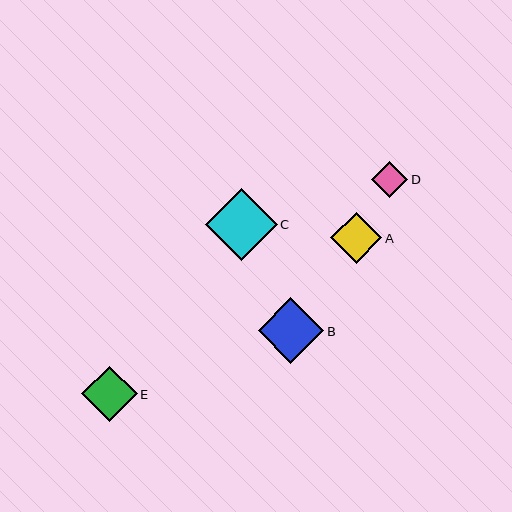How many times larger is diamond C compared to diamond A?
Diamond C is approximately 1.4 times the size of diamond A.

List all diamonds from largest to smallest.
From largest to smallest: C, B, E, A, D.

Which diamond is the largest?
Diamond C is the largest with a size of approximately 72 pixels.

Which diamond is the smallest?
Diamond D is the smallest with a size of approximately 37 pixels.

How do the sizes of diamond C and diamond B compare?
Diamond C and diamond B are approximately the same size.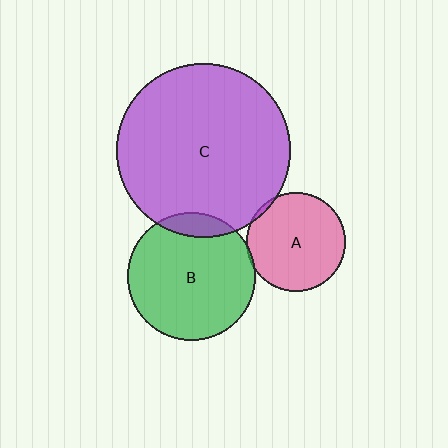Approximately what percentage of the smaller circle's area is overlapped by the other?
Approximately 5%.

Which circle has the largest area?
Circle C (purple).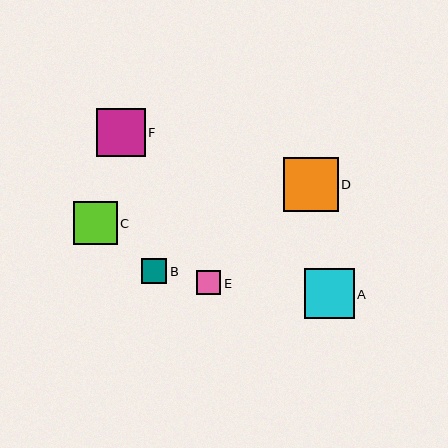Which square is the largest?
Square D is the largest with a size of approximately 54 pixels.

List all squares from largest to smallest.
From largest to smallest: D, A, F, C, B, E.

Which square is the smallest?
Square E is the smallest with a size of approximately 24 pixels.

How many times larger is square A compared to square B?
Square A is approximately 2.0 times the size of square B.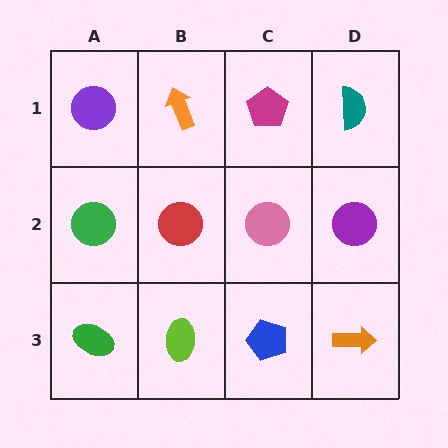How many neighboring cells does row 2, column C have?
4.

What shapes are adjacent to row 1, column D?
A purple circle (row 2, column D), a magenta pentagon (row 1, column C).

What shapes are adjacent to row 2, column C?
A magenta pentagon (row 1, column C), a blue pentagon (row 3, column C), a red circle (row 2, column B), a purple circle (row 2, column D).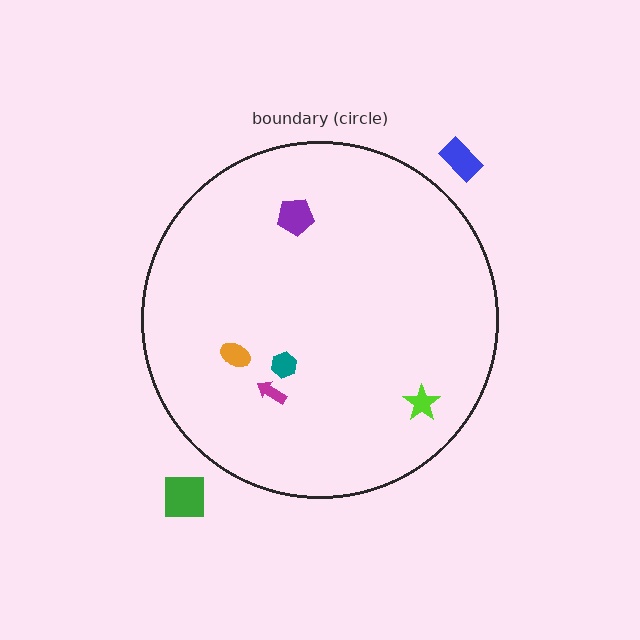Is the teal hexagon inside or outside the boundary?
Inside.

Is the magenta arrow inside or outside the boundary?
Inside.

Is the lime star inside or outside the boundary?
Inside.